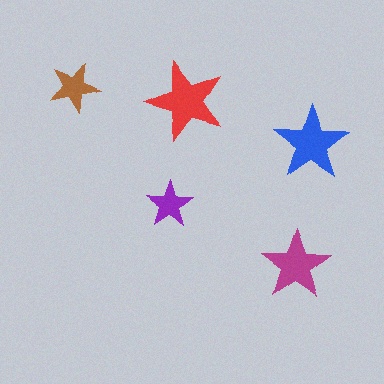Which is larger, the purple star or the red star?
The red one.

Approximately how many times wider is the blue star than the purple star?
About 1.5 times wider.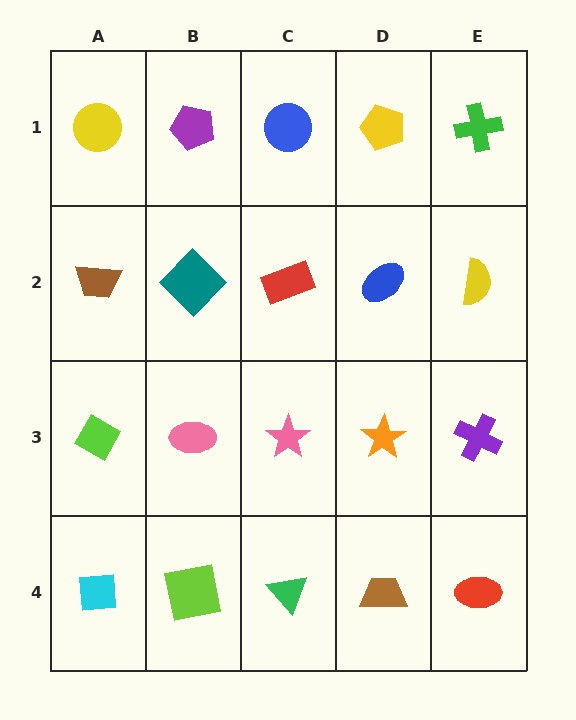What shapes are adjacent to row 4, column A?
A lime diamond (row 3, column A), a lime square (row 4, column B).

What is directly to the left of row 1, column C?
A purple pentagon.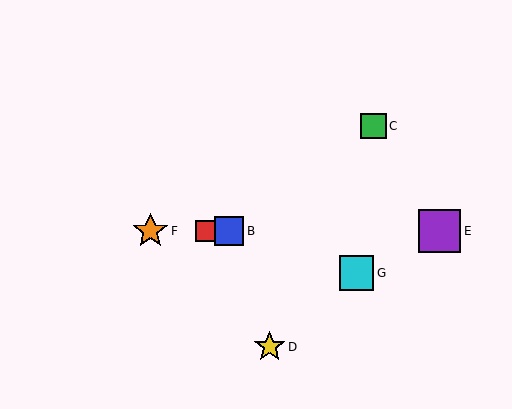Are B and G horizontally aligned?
No, B is at y≈231 and G is at y≈273.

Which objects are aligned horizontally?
Objects A, B, E, F are aligned horizontally.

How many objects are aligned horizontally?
4 objects (A, B, E, F) are aligned horizontally.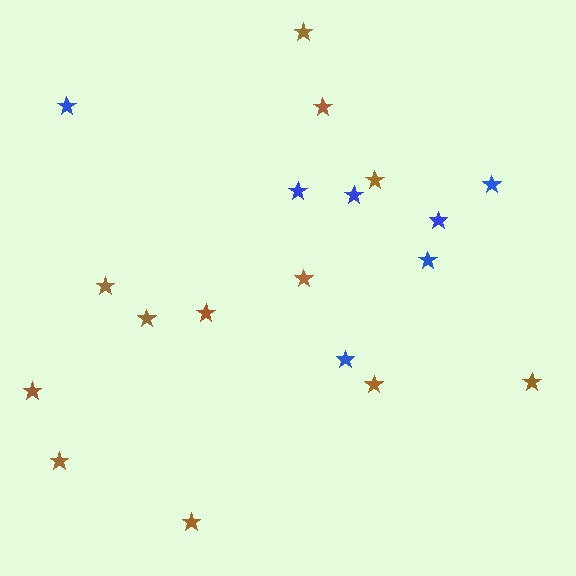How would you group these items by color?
There are 2 groups: one group of brown stars (12) and one group of blue stars (7).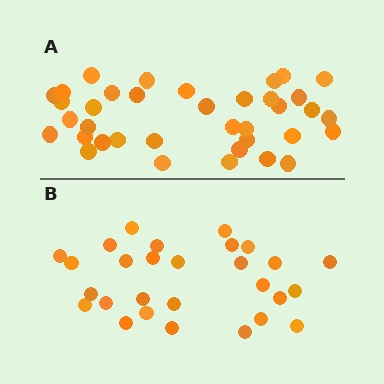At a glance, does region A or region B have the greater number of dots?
Region A (the top region) has more dots.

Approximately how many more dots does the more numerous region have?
Region A has roughly 8 or so more dots than region B.